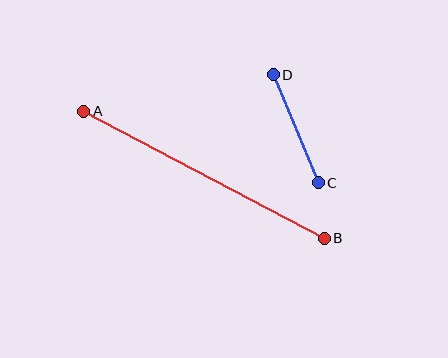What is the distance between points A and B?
The distance is approximately 272 pixels.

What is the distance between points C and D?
The distance is approximately 117 pixels.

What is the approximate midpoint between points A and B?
The midpoint is at approximately (204, 175) pixels.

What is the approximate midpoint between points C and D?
The midpoint is at approximately (296, 129) pixels.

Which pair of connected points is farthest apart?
Points A and B are farthest apart.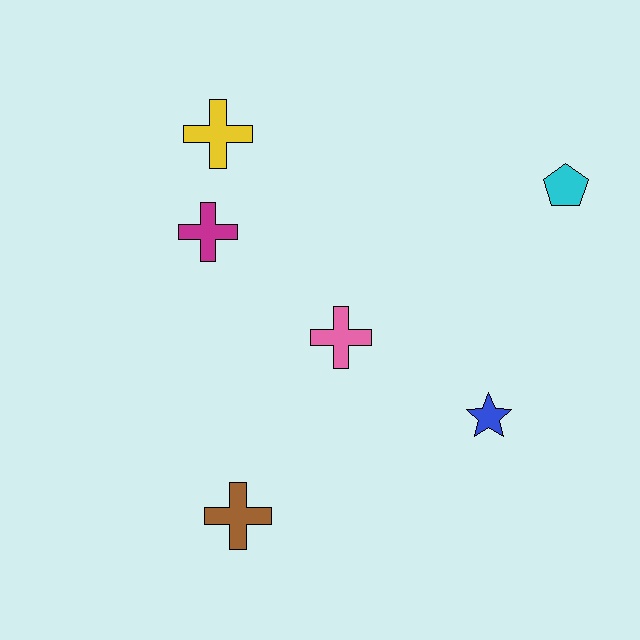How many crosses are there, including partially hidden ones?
There are 4 crosses.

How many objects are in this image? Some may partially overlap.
There are 6 objects.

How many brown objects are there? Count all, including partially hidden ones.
There is 1 brown object.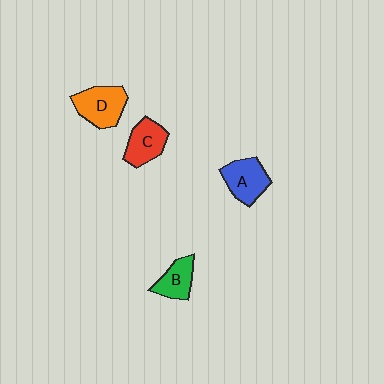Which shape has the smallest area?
Shape B (green).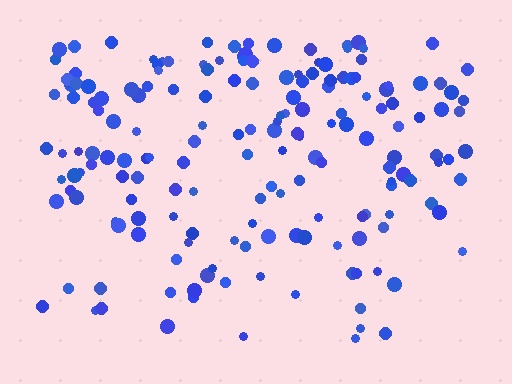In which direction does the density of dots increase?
From bottom to top, with the top side densest.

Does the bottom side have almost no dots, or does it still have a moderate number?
Still a moderate number, just noticeably fewer than the top.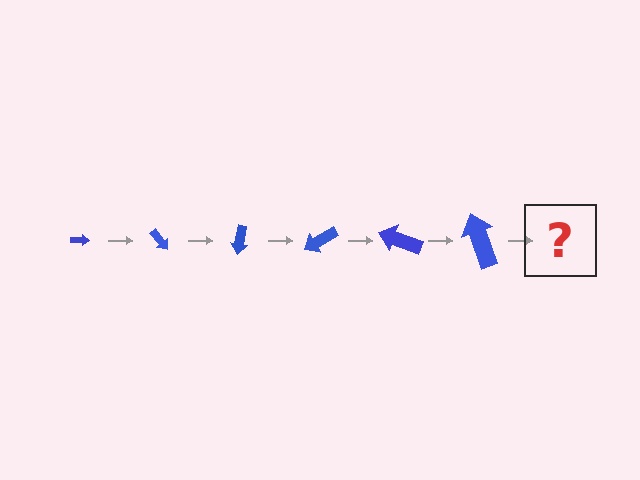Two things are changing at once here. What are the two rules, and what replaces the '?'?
The two rules are that the arrow grows larger each step and it rotates 50 degrees each step. The '?' should be an arrow, larger than the previous one and rotated 300 degrees from the start.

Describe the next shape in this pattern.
It should be an arrow, larger than the previous one and rotated 300 degrees from the start.